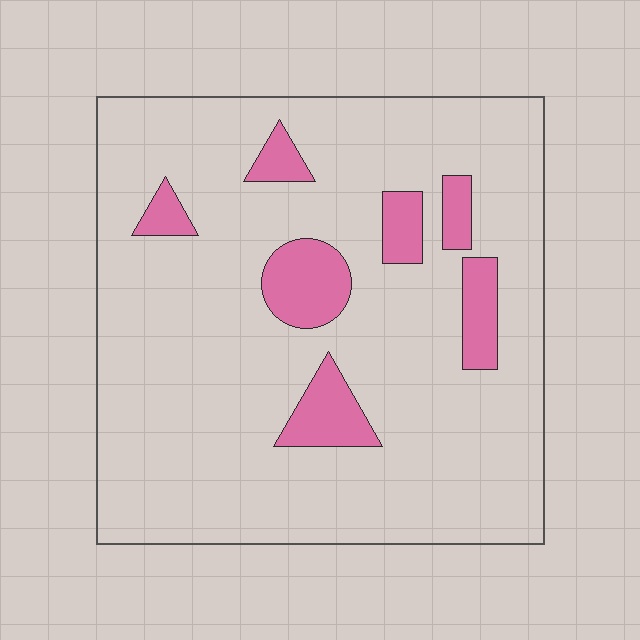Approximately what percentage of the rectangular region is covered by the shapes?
Approximately 15%.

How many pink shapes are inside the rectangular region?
7.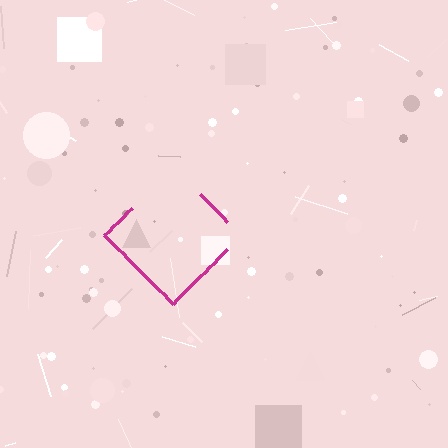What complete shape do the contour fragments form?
The contour fragments form a diamond.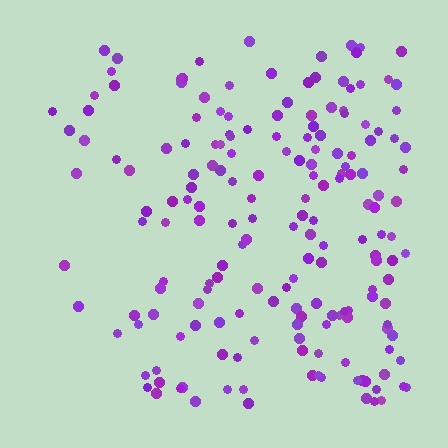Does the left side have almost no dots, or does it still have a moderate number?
Still a moderate number, just noticeably fewer than the right.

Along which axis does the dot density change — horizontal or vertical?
Horizontal.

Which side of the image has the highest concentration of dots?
The right.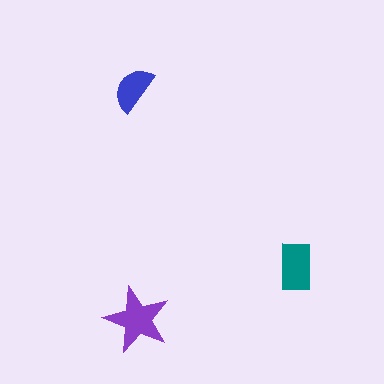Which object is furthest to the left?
The blue semicircle is leftmost.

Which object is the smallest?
The blue semicircle.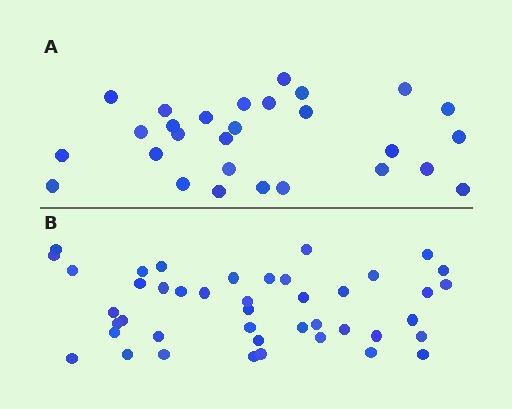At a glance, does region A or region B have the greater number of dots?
Region B (the bottom region) has more dots.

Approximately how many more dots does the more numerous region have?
Region B has approximately 15 more dots than region A.